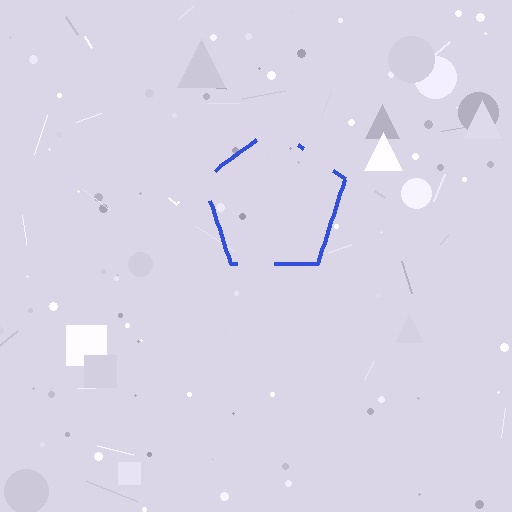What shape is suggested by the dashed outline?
The dashed outline suggests a pentagon.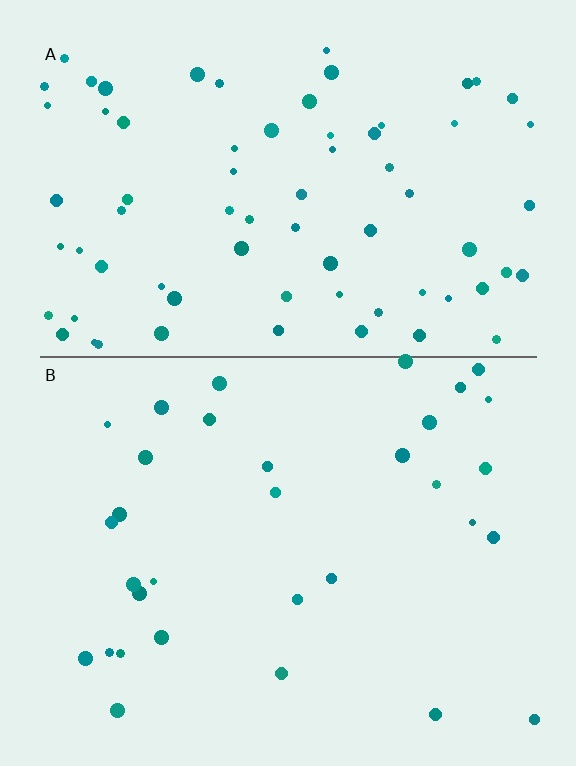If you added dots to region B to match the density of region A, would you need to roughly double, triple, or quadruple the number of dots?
Approximately double.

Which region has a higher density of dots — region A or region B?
A (the top).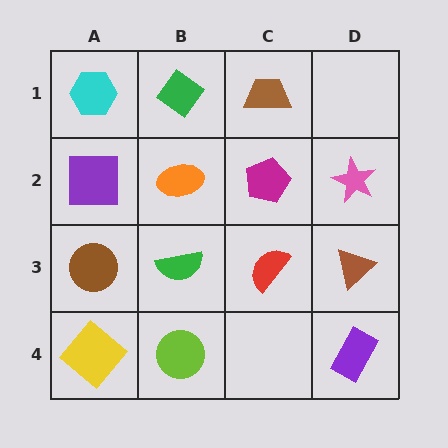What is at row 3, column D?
A brown triangle.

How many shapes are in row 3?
4 shapes.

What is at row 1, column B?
A green diamond.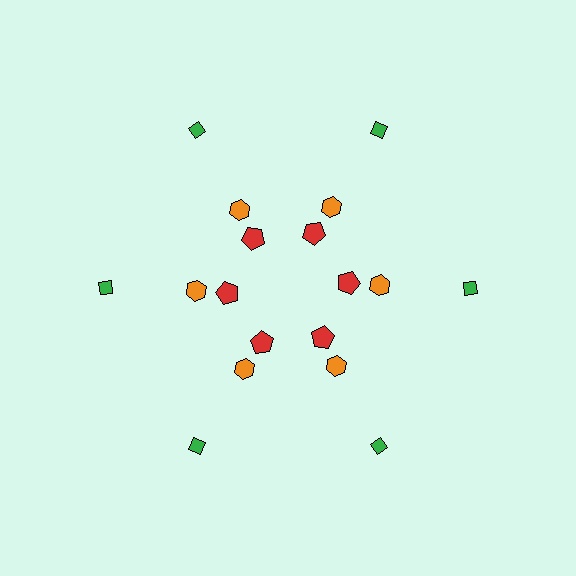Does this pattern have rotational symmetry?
Yes, this pattern has 6-fold rotational symmetry. It looks the same after rotating 60 degrees around the center.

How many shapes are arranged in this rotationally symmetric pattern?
There are 18 shapes, arranged in 6 groups of 3.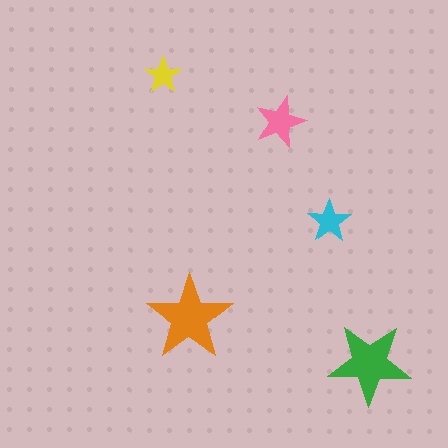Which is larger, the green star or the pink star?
The green one.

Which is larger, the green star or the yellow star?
The green one.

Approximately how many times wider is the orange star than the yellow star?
About 2.5 times wider.